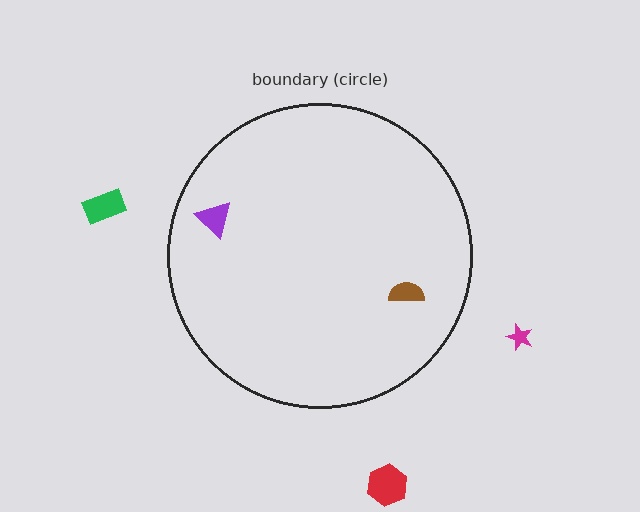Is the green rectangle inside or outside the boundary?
Outside.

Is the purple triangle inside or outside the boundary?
Inside.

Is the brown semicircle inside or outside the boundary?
Inside.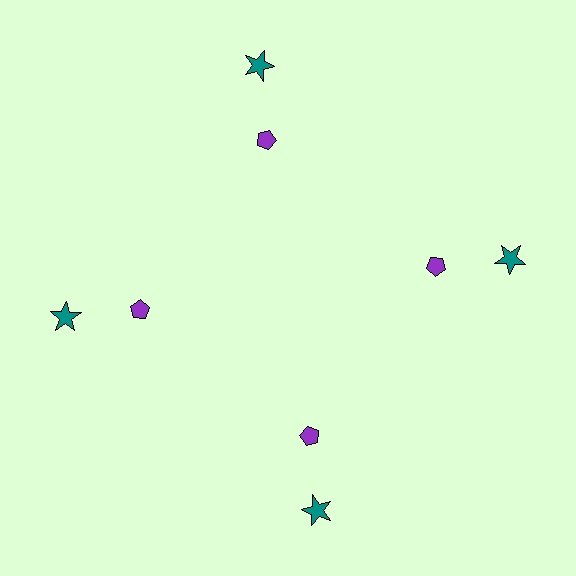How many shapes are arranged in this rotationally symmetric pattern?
There are 8 shapes, arranged in 4 groups of 2.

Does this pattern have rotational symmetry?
Yes, this pattern has 4-fold rotational symmetry. It looks the same after rotating 90 degrees around the center.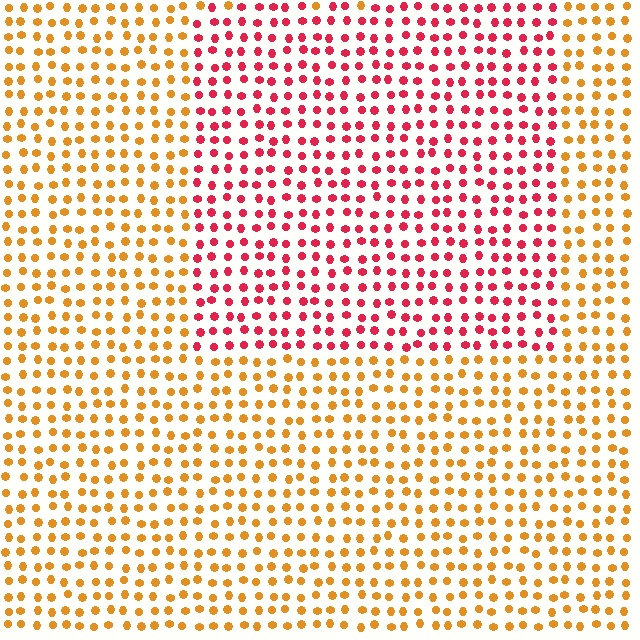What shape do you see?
I see a rectangle.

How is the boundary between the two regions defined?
The boundary is defined purely by a slight shift in hue (about 48 degrees). Spacing, size, and orientation are identical on both sides.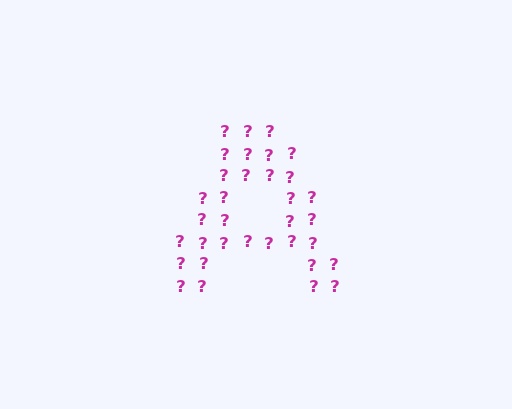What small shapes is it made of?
It is made of small question marks.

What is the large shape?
The large shape is the letter A.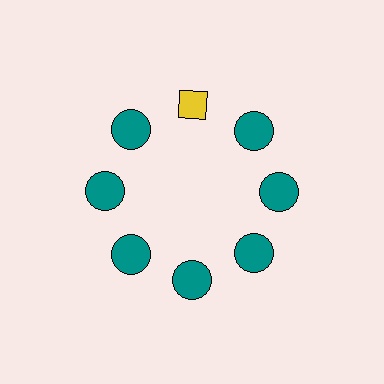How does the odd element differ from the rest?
It differs in both color (yellow instead of teal) and shape (diamond instead of circle).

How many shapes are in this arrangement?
There are 8 shapes arranged in a ring pattern.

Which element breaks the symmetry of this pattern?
The yellow diamond at roughly the 12 o'clock position breaks the symmetry. All other shapes are teal circles.